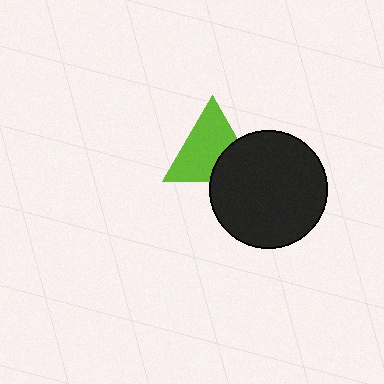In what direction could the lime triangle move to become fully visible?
The lime triangle could move toward the upper-left. That would shift it out from behind the black circle entirely.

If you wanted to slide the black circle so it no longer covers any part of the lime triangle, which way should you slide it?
Slide it toward the lower-right — that is the most direct way to separate the two shapes.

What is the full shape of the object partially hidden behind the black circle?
The partially hidden object is a lime triangle.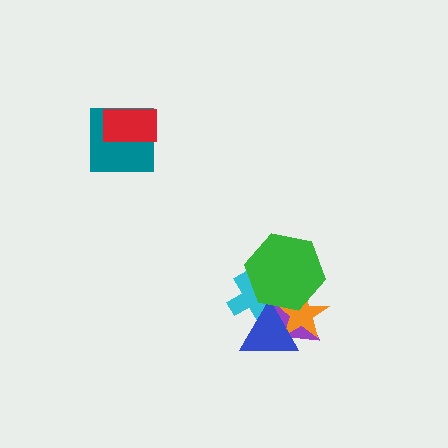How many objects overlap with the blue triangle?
4 objects overlap with the blue triangle.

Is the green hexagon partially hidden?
No, no other shape covers it.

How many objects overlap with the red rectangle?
1 object overlaps with the red rectangle.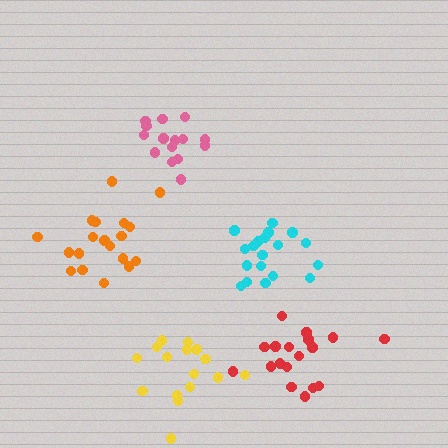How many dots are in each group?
Group 1: 19 dots, Group 2: 18 dots, Group 3: 16 dots, Group 4: 19 dots, Group 5: 15 dots (87 total).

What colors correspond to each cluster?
The clusters are colored: cyan, red, yellow, orange, pink.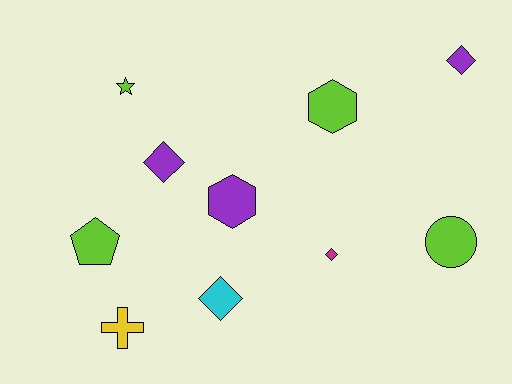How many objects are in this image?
There are 10 objects.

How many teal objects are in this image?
There are no teal objects.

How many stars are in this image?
There is 1 star.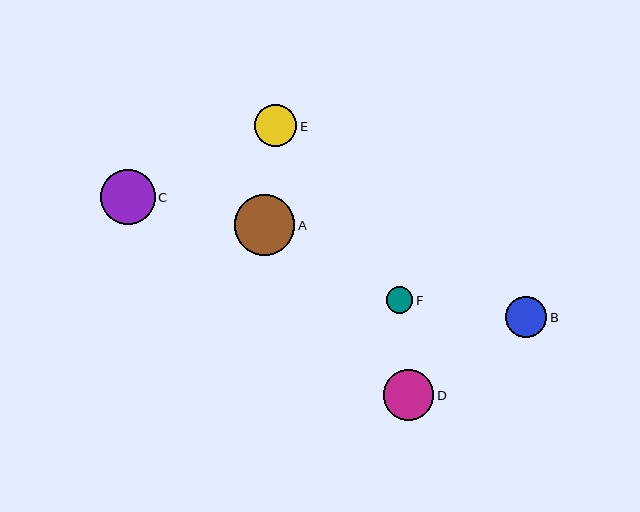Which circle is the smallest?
Circle F is the smallest with a size of approximately 27 pixels.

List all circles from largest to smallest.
From largest to smallest: A, C, D, E, B, F.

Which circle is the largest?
Circle A is the largest with a size of approximately 60 pixels.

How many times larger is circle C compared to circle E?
Circle C is approximately 1.3 times the size of circle E.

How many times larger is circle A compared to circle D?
Circle A is approximately 1.2 times the size of circle D.